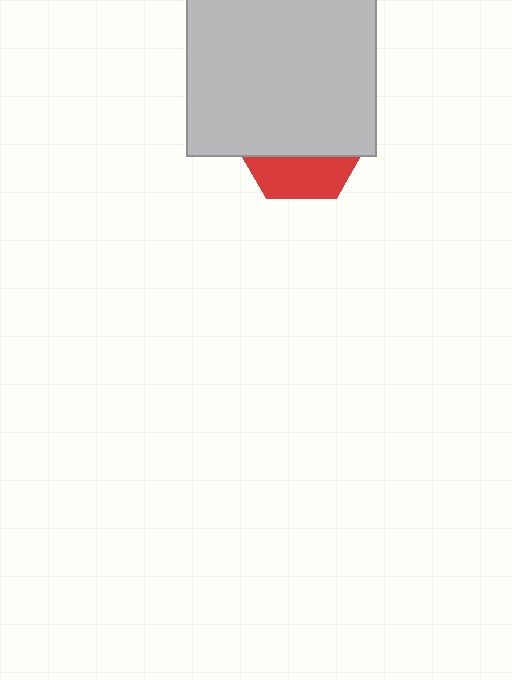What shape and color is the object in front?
The object in front is a light gray square.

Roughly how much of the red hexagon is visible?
A small part of it is visible (roughly 31%).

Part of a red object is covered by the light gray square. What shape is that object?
It is a hexagon.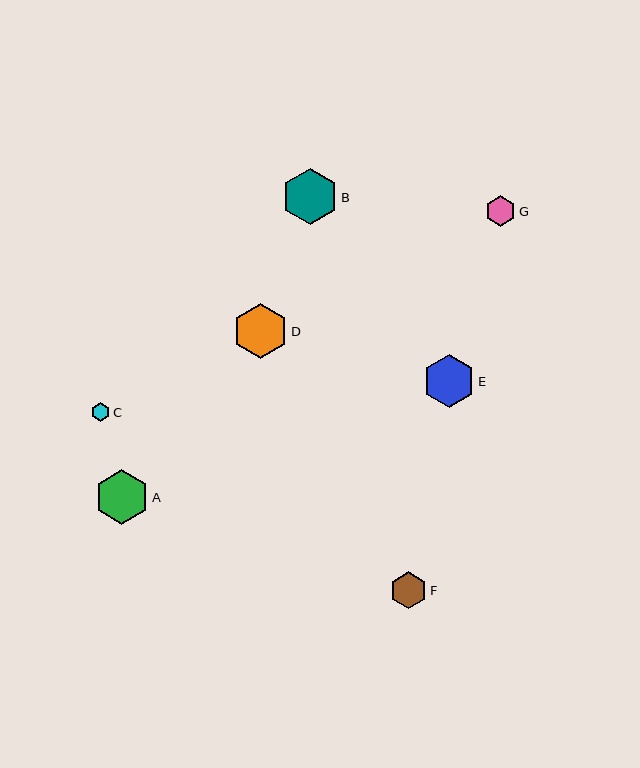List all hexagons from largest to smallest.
From largest to smallest: B, D, A, E, F, G, C.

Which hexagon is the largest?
Hexagon B is the largest with a size of approximately 56 pixels.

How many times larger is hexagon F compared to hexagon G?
Hexagon F is approximately 1.2 times the size of hexagon G.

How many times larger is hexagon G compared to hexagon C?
Hexagon G is approximately 1.7 times the size of hexagon C.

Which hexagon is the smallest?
Hexagon C is the smallest with a size of approximately 18 pixels.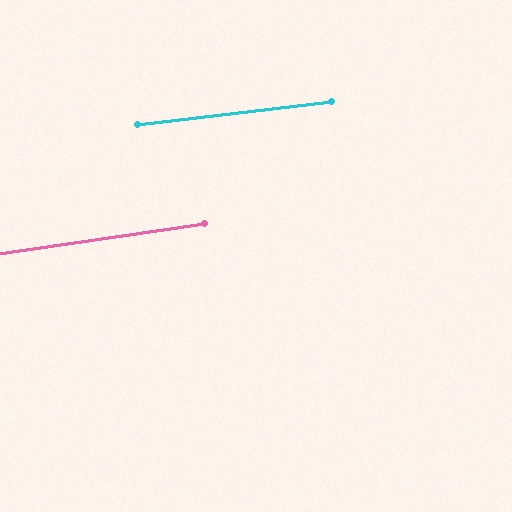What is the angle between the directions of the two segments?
Approximately 2 degrees.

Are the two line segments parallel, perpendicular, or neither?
Parallel — their directions differ by only 1.7°.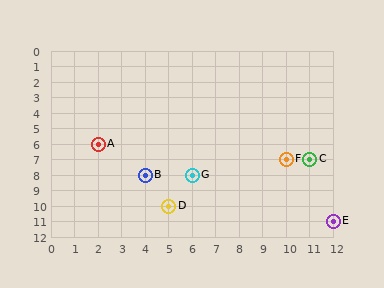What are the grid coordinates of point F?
Point F is at grid coordinates (10, 7).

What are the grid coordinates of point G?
Point G is at grid coordinates (6, 8).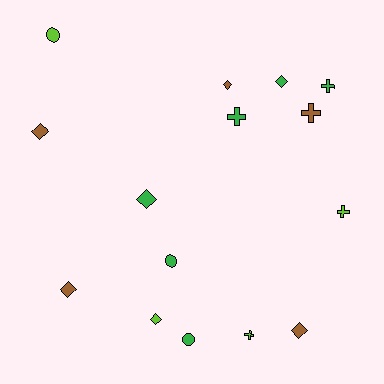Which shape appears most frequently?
Diamond, with 7 objects.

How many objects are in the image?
There are 15 objects.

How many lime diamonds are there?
There is 1 lime diamond.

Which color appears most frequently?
Green, with 6 objects.